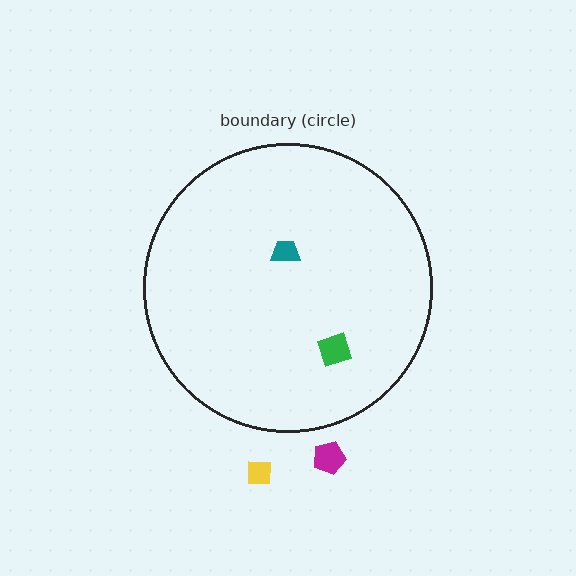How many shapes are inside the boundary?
2 inside, 2 outside.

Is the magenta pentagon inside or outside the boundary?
Outside.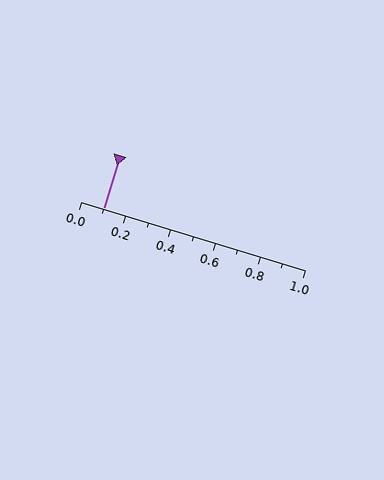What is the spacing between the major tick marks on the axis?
The major ticks are spaced 0.2 apart.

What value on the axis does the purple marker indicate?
The marker indicates approximately 0.1.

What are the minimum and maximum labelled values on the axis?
The axis runs from 0.0 to 1.0.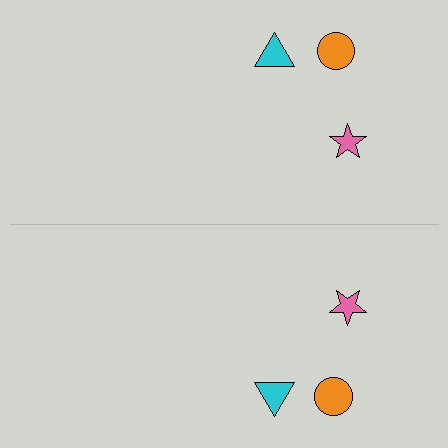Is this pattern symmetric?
Yes, this pattern has bilateral (reflection) symmetry.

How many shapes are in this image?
There are 6 shapes in this image.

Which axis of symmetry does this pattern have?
The pattern has a horizontal axis of symmetry running through the center of the image.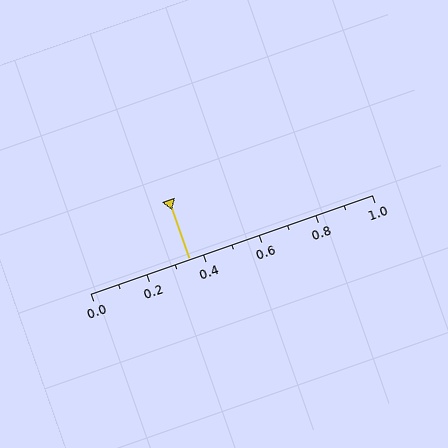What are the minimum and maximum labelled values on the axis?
The axis runs from 0.0 to 1.0.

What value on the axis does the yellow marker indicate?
The marker indicates approximately 0.35.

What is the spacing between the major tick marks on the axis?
The major ticks are spaced 0.2 apart.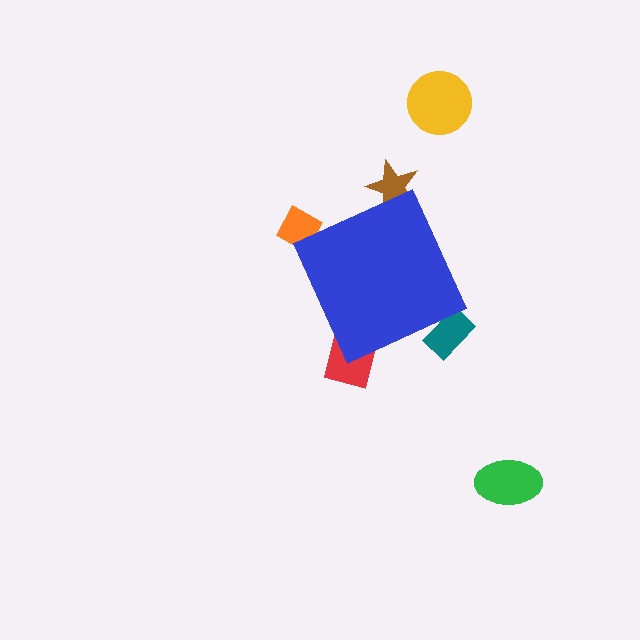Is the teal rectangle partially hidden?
Yes, the teal rectangle is partially hidden behind the blue diamond.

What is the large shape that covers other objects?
A blue diamond.